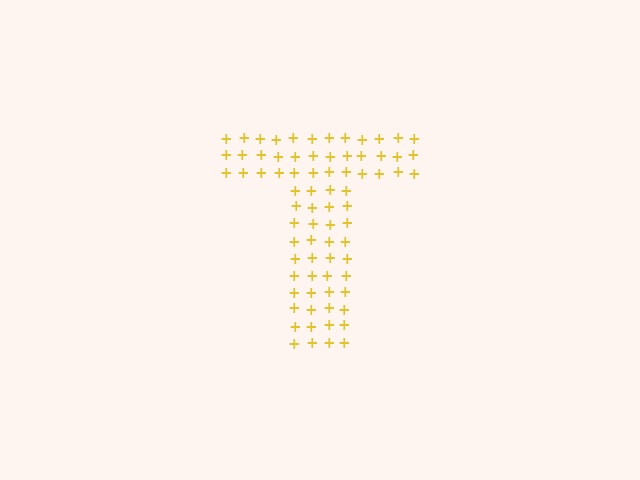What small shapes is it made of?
It is made of small plus signs.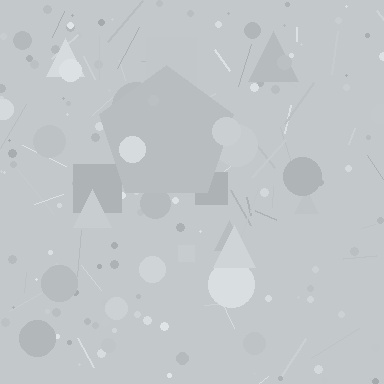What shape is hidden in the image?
A pentagon is hidden in the image.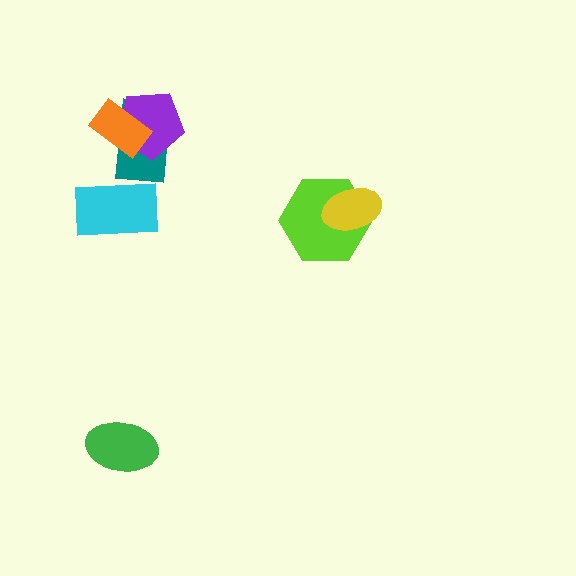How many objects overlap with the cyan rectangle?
0 objects overlap with the cyan rectangle.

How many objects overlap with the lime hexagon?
1 object overlaps with the lime hexagon.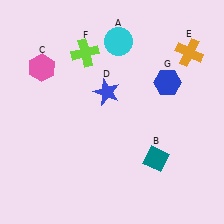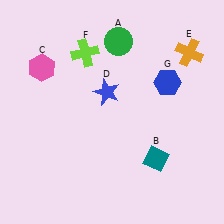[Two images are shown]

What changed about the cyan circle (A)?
In Image 1, A is cyan. In Image 2, it changed to green.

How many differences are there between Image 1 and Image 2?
There is 1 difference between the two images.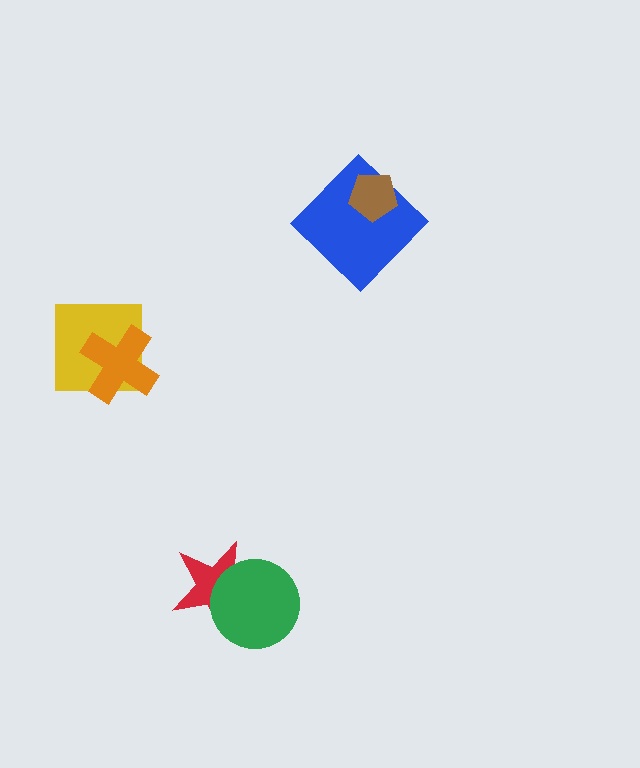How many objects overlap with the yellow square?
1 object overlaps with the yellow square.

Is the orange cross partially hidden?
No, no other shape covers it.